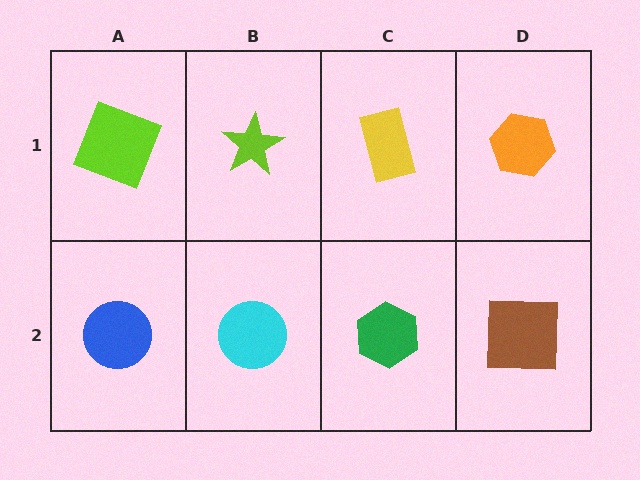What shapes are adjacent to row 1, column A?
A blue circle (row 2, column A), a lime star (row 1, column B).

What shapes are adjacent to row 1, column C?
A green hexagon (row 2, column C), a lime star (row 1, column B), an orange hexagon (row 1, column D).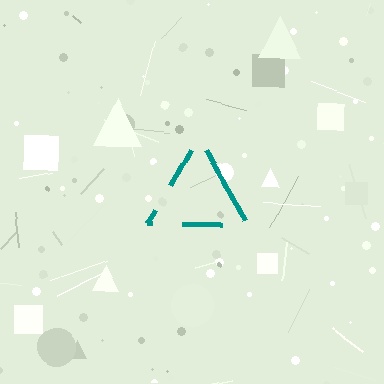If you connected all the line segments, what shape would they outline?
They would outline a triangle.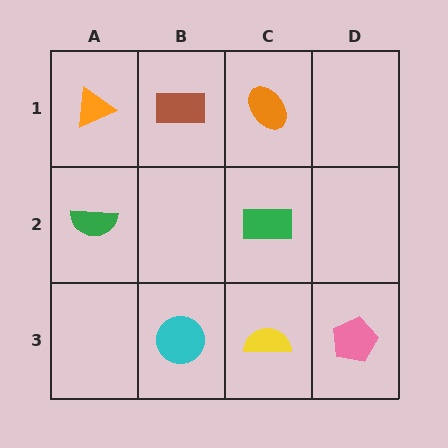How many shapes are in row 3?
3 shapes.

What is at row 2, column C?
A green rectangle.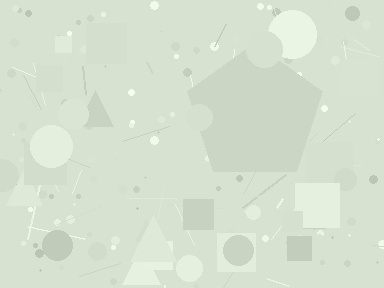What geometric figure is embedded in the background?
A pentagon is embedded in the background.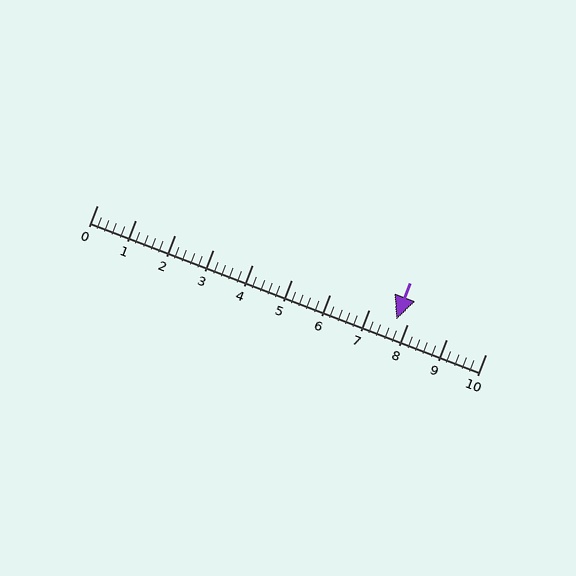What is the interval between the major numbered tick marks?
The major tick marks are spaced 1 units apart.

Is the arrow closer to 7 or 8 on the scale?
The arrow is closer to 8.